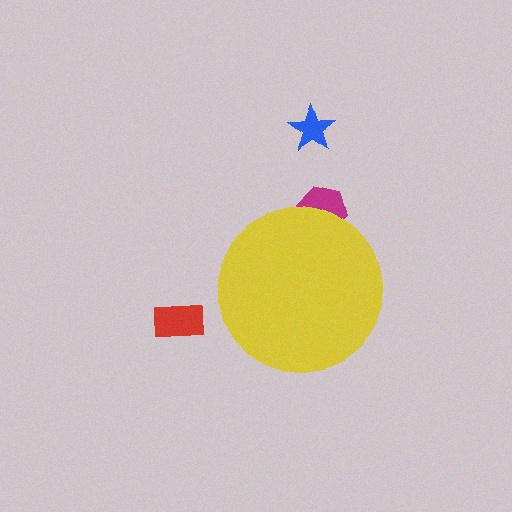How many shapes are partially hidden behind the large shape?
1 shape is partially hidden.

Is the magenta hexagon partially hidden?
Yes, the magenta hexagon is partially hidden behind the yellow circle.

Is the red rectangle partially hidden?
No, the red rectangle is fully visible.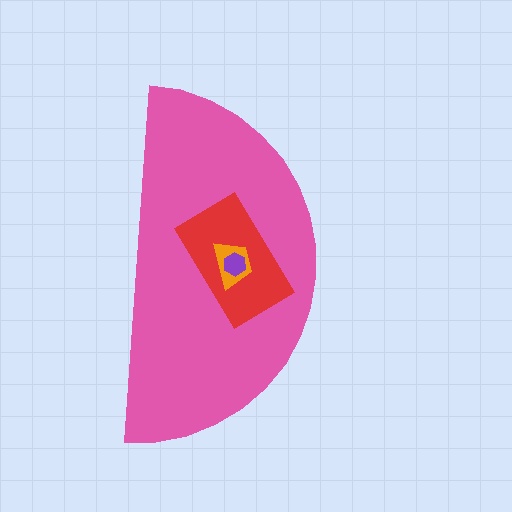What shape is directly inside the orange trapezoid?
The purple hexagon.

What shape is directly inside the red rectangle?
The orange trapezoid.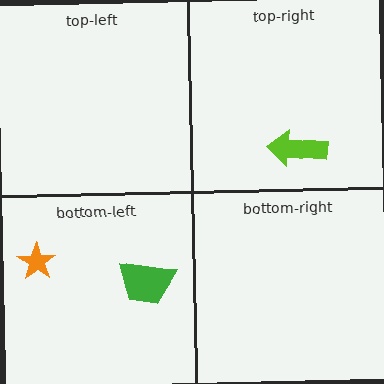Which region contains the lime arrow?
The top-right region.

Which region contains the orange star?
The bottom-left region.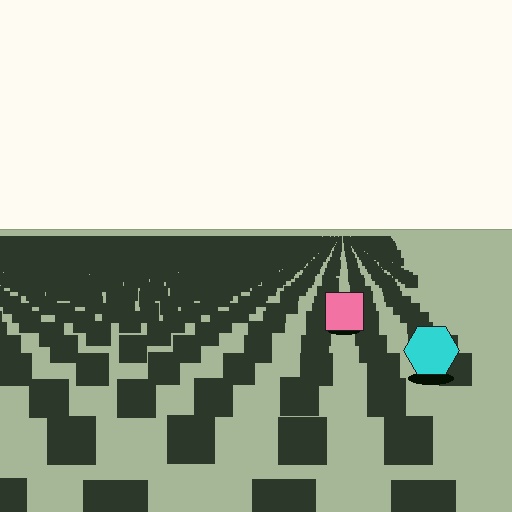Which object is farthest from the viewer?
The pink square is farthest from the viewer. It appears smaller and the ground texture around it is denser.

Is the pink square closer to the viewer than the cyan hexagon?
No. The cyan hexagon is closer — you can tell from the texture gradient: the ground texture is coarser near it.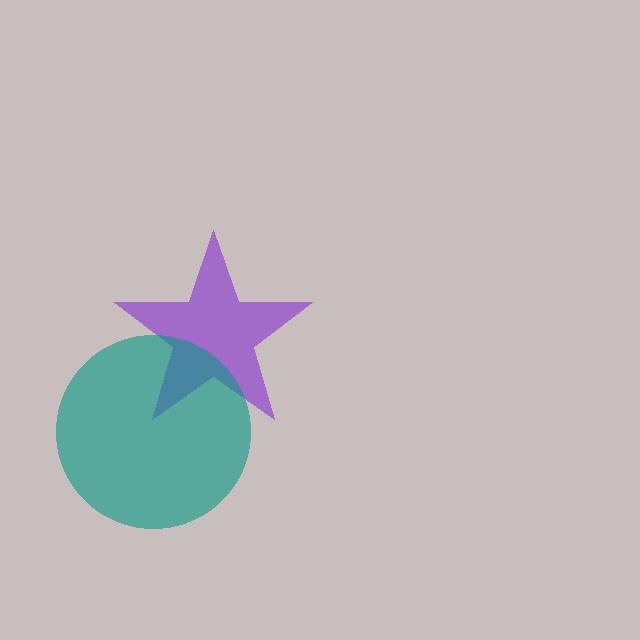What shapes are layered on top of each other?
The layered shapes are: a purple star, a teal circle.